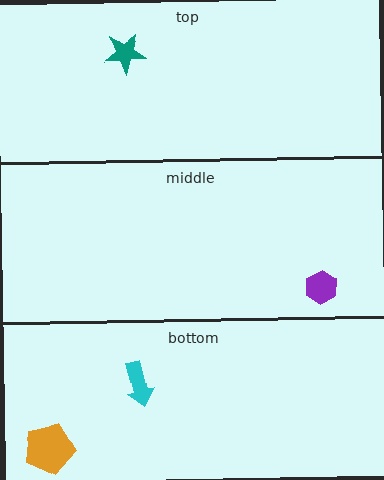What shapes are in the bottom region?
The cyan arrow, the orange pentagon.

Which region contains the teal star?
The top region.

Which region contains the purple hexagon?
The middle region.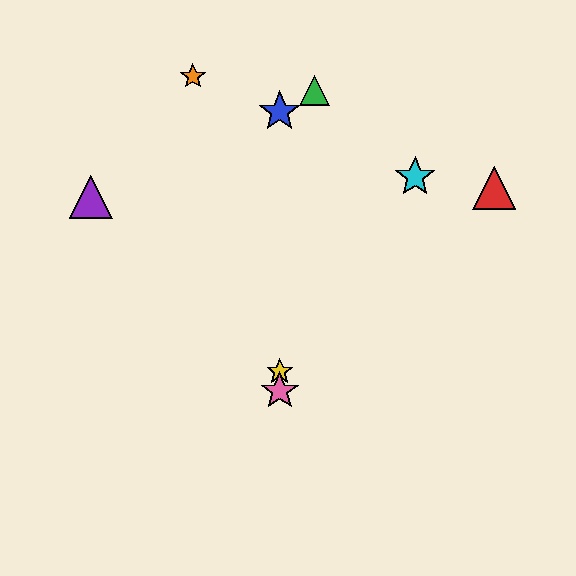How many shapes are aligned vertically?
3 shapes (the blue star, the yellow star, the pink star) are aligned vertically.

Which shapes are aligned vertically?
The blue star, the yellow star, the pink star are aligned vertically.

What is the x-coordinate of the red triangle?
The red triangle is at x≈494.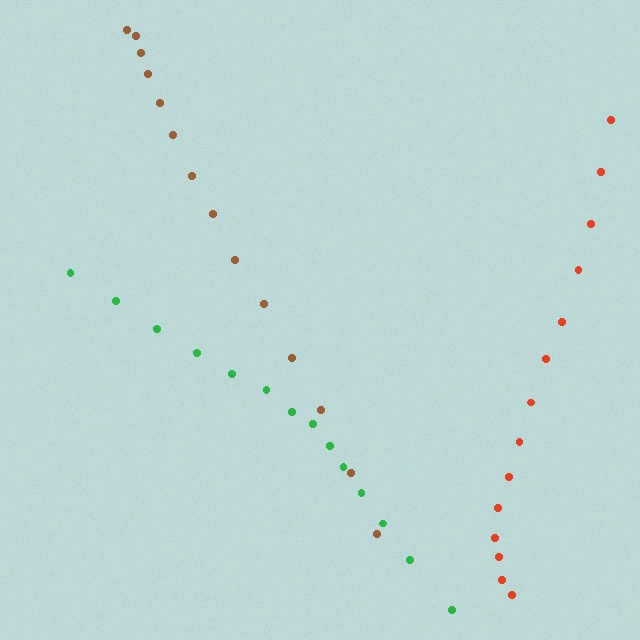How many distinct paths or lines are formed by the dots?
There are 3 distinct paths.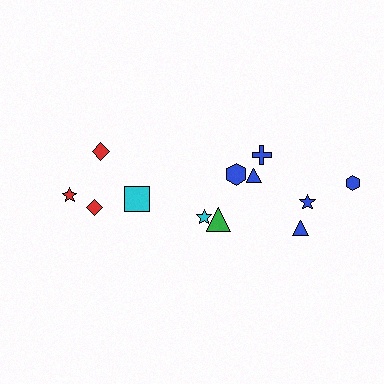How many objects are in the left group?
There are 4 objects.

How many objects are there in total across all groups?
There are 12 objects.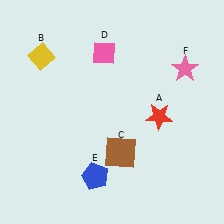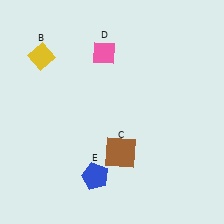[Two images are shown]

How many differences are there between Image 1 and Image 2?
There are 2 differences between the two images.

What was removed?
The pink star (F), the red star (A) were removed in Image 2.